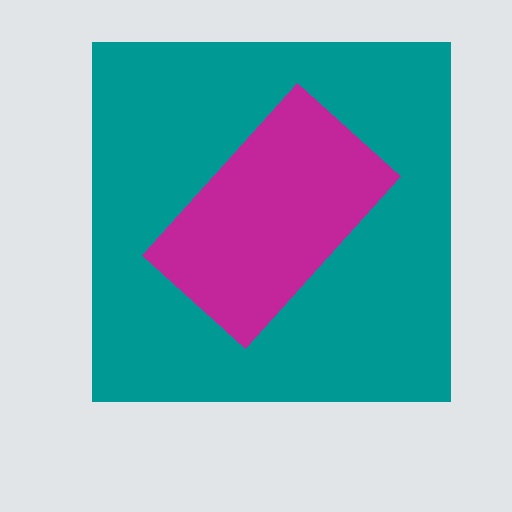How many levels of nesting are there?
2.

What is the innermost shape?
The magenta rectangle.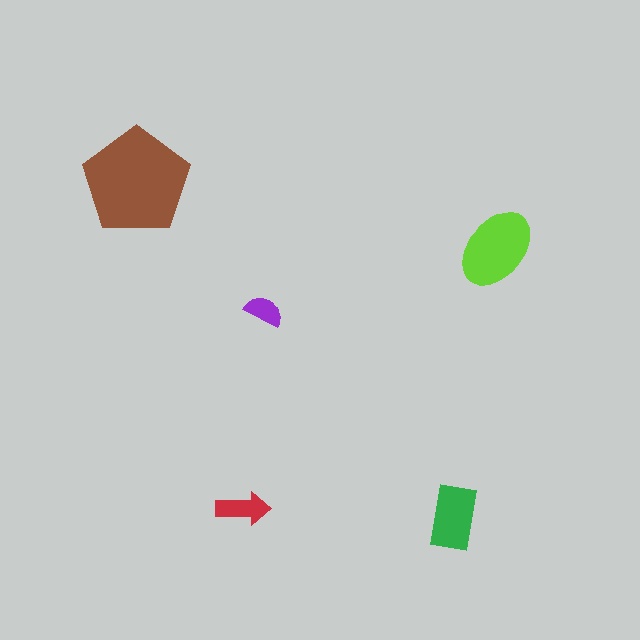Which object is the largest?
The brown pentagon.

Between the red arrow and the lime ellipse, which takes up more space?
The lime ellipse.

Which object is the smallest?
The purple semicircle.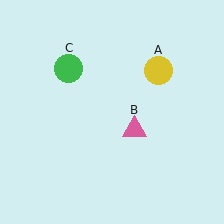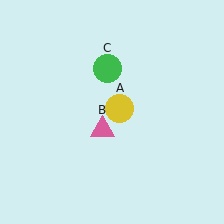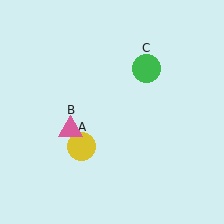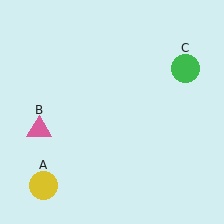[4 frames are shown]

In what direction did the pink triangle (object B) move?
The pink triangle (object B) moved left.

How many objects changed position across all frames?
3 objects changed position: yellow circle (object A), pink triangle (object B), green circle (object C).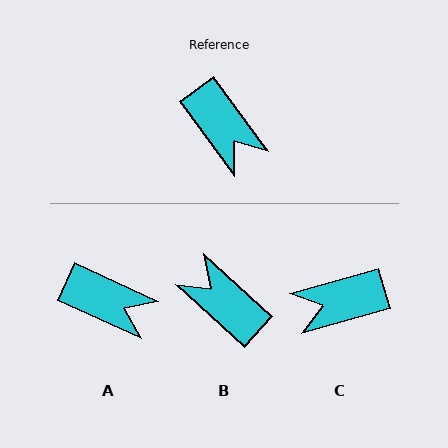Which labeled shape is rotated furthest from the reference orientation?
B, about 169 degrees away.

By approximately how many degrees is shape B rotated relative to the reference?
Approximately 169 degrees clockwise.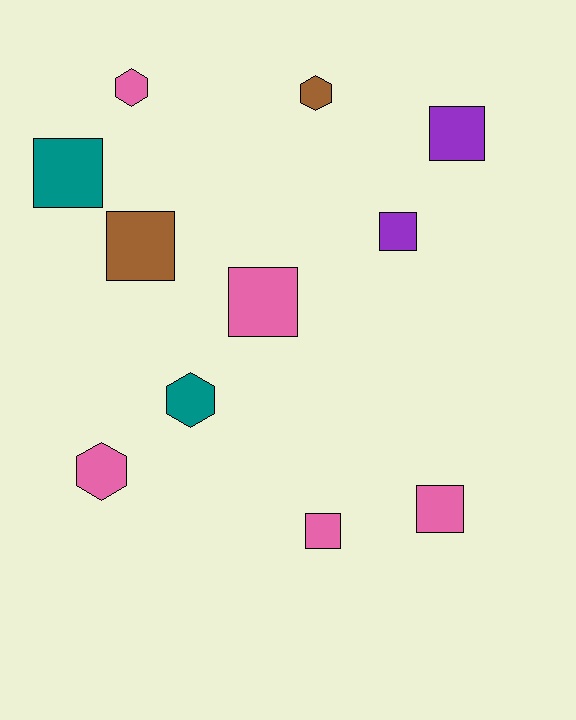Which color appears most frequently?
Pink, with 5 objects.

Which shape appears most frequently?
Square, with 7 objects.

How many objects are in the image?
There are 11 objects.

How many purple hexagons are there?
There are no purple hexagons.